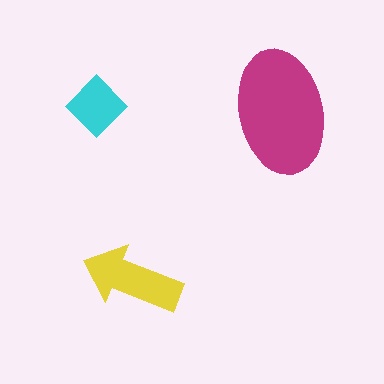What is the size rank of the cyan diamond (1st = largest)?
3rd.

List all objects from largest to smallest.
The magenta ellipse, the yellow arrow, the cyan diamond.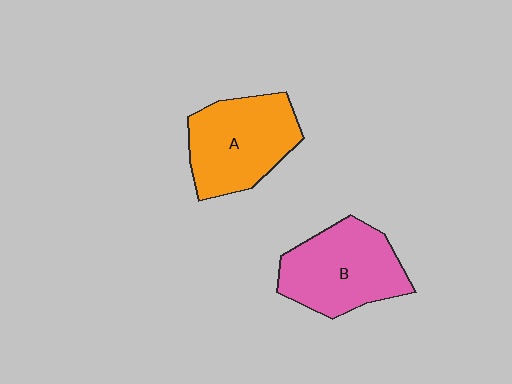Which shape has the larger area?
Shape B (pink).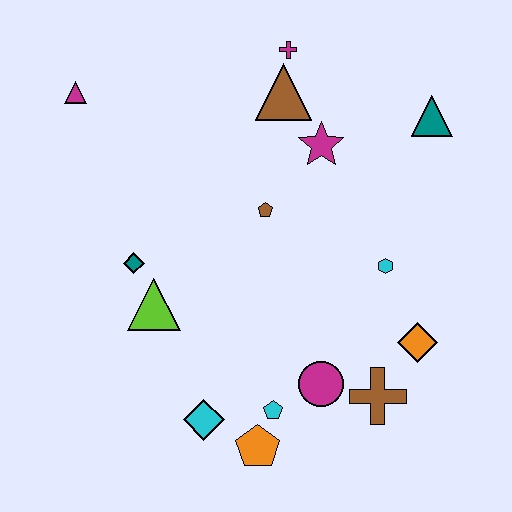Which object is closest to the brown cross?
The magenta circle is closest to the brown cross.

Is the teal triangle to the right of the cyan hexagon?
Yes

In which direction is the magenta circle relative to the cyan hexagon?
The magenta circle is below the cyan hexagon.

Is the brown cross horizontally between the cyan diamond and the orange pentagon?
No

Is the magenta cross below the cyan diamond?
No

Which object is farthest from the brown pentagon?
The orange pentagon is farthest from the brown pentagon.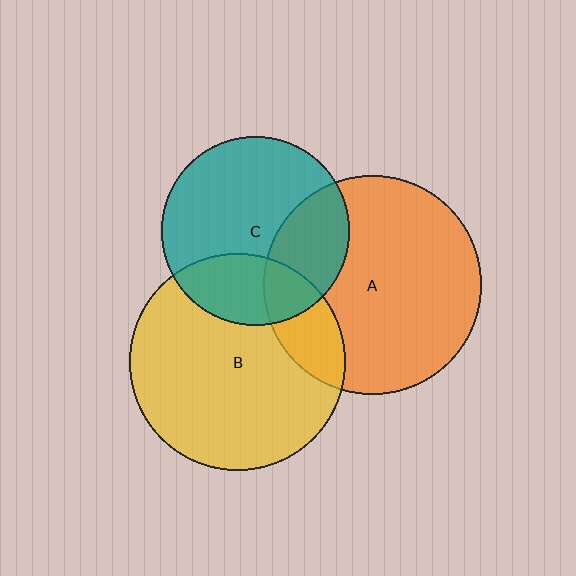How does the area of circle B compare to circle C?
Approximately 1.3 times.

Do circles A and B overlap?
Yes.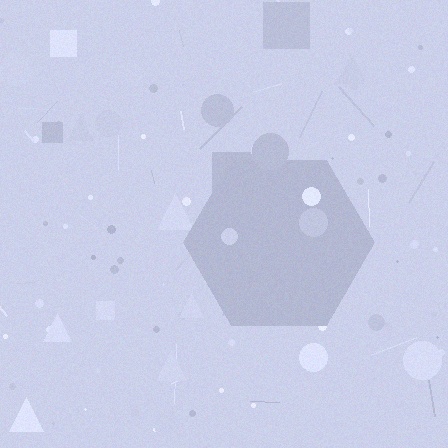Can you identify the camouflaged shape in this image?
The camouflaged shape is a hexagon.